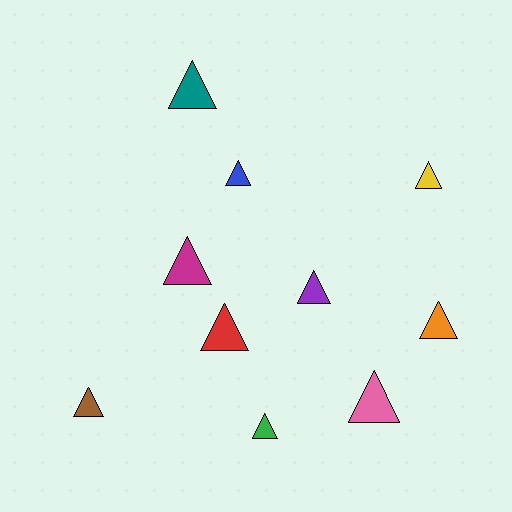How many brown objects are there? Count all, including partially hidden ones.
There is 1 brown object.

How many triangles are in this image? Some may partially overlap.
There are 10 triangles.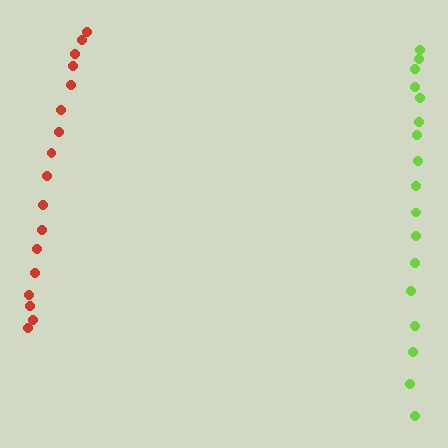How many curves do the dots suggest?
There are 2 distinct paths.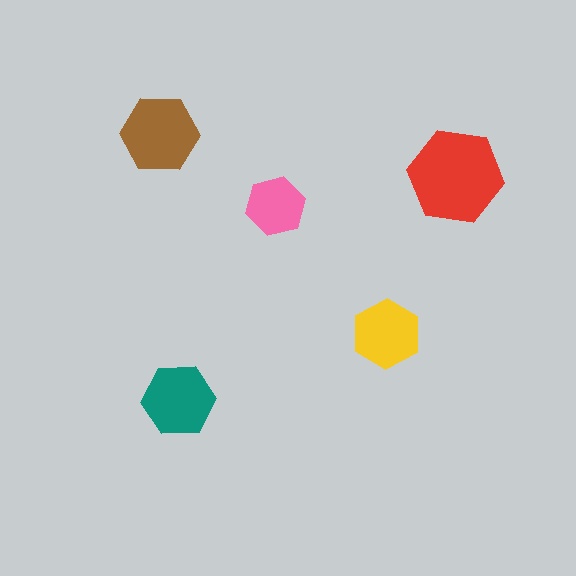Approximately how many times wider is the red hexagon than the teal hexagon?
About 1.5 times wider.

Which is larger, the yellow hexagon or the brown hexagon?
The brown one.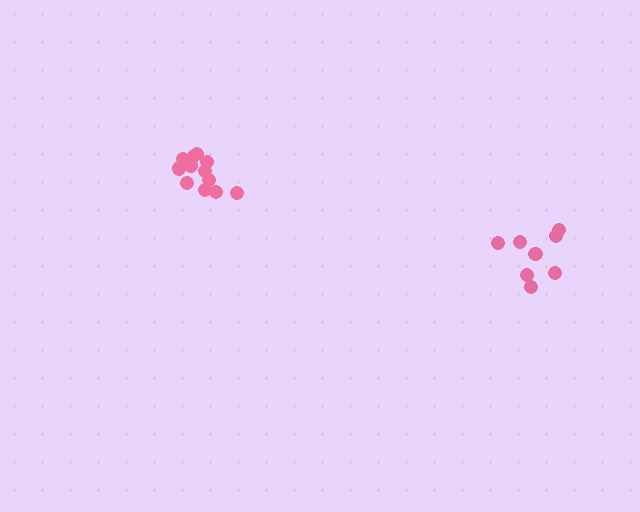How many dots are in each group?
Group 1: 8 dots, Group 2: 12 dots (20 total).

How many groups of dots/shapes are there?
There are 2 groups.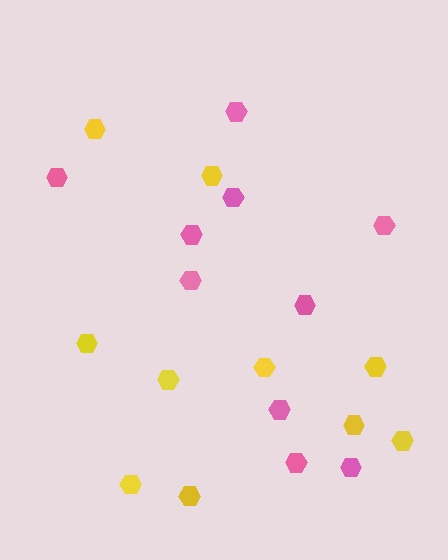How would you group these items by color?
There are 2 groups: one group of yellow hexagons (10) and one group of pink hexagons (10).